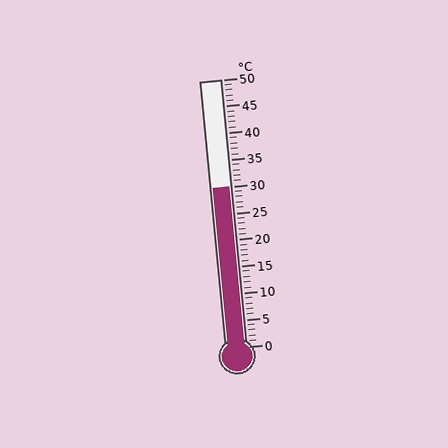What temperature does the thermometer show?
The thermometer shows approximately 30°C.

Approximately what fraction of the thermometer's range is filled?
The thermometer is filled to approximately 60% of its range.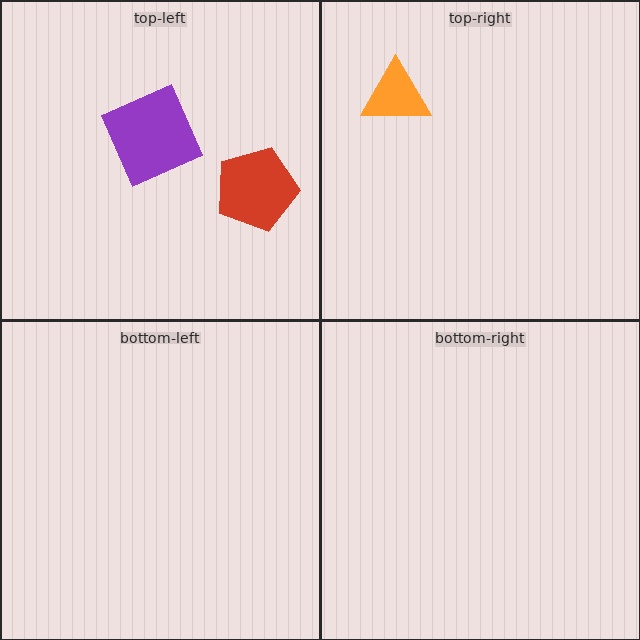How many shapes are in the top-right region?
1.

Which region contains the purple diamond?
The top-left region.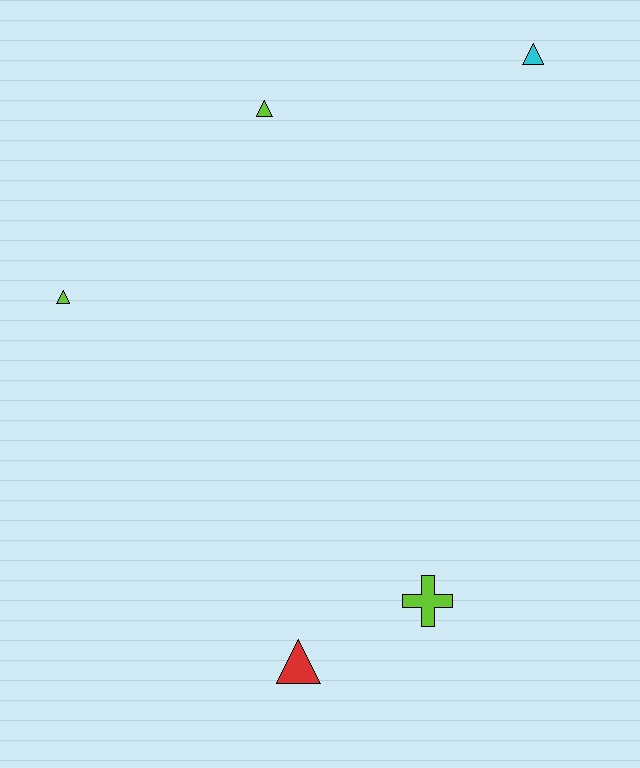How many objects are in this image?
There are 5 objects.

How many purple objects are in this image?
There are no purple objects.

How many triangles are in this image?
There are 4 triangles.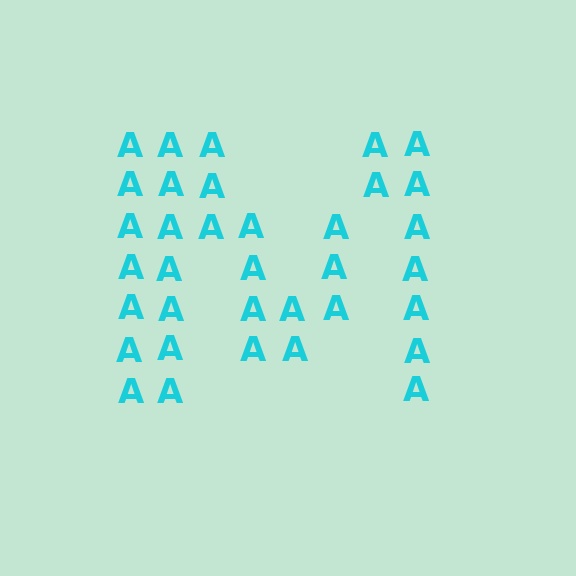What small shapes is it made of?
It is made of small letter A's.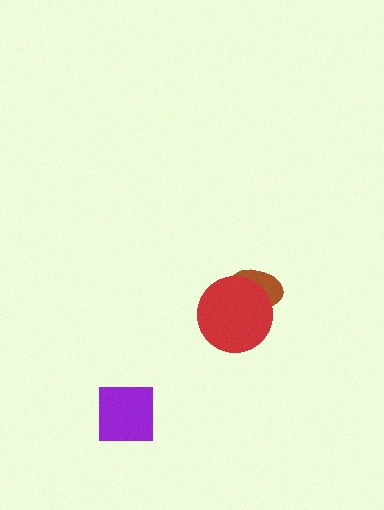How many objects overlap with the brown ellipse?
1 object overlaps with the brown ellipse.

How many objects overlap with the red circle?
1 object overlaps with the red circle.